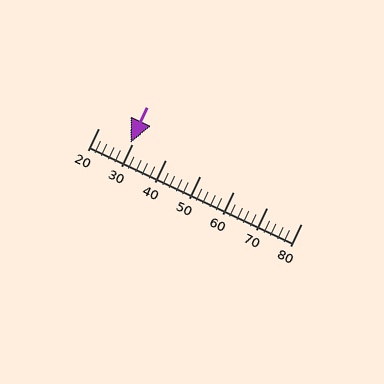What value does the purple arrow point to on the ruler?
The purple arrow points to approximately 30.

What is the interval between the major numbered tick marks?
The major tick marks are spaced 10 units apart.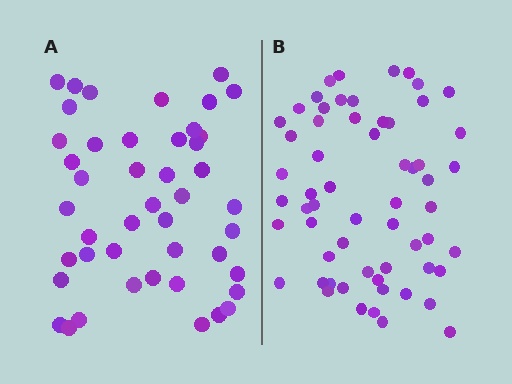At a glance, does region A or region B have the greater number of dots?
Region B (the right region) has more dots.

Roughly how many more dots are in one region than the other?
Region B has approximately 15 more dots than region A.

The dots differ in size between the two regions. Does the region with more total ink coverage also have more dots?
No. Region A has more total ink coverage because its dots are larger, but region B actually contains more individual dots. Total area can be misleading — the number of items is what matters here.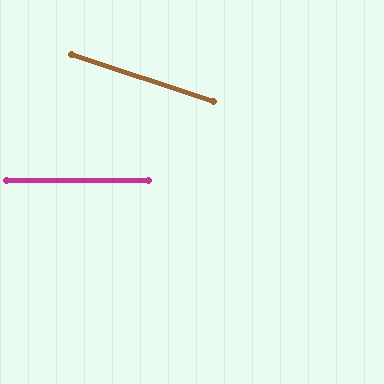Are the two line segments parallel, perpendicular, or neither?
Neither parallel nor perpendicular — they differ by about 19°.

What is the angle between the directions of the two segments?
Approximately 19 degrees.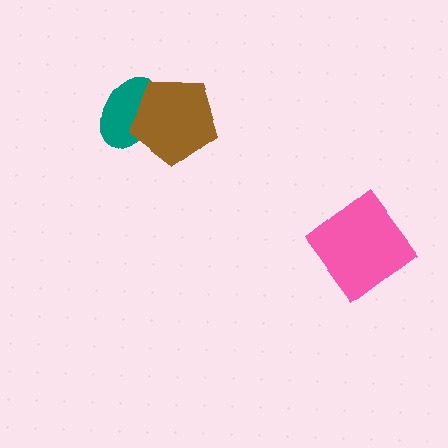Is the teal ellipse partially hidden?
Yes, it is partially covered by another shape.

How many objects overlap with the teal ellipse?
1 object overlaps with the teal ellipse.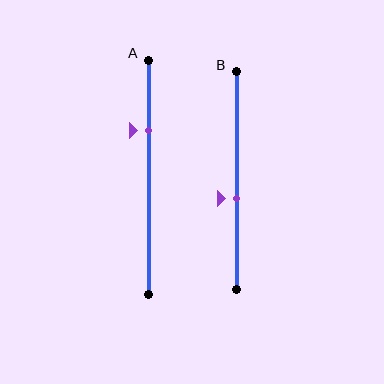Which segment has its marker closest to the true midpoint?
Segment B has its marker closest to the true midpoint.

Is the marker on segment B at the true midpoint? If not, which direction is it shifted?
No, the marker on segment B is shifted downward by about 8% of the segment length.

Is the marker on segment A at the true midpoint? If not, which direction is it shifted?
No, the marker on segment A is shifted upward by about 20% of the segment length.